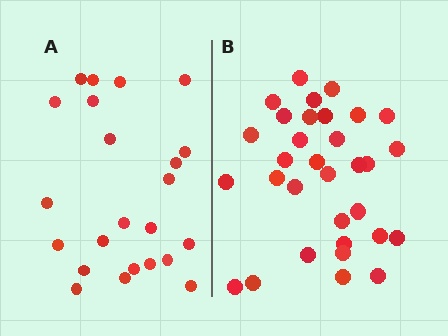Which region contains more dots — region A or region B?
Region B (the right region) has more dots.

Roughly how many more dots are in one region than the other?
Region B has roughly 8 or so more dots than region A.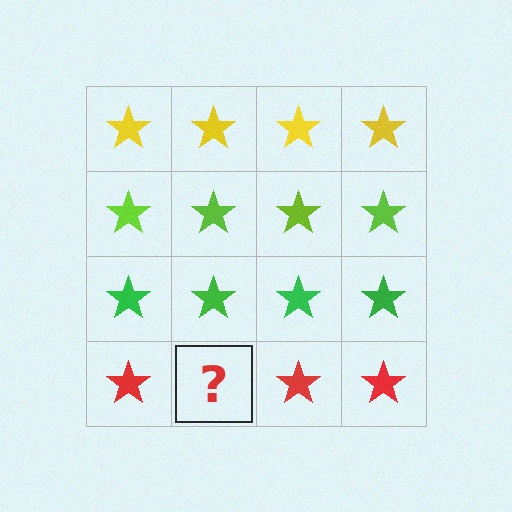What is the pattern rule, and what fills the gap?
The rule is that each row has a consistent color. The gap should be filled with a red star.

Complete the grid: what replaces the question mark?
The question mark should be replaced with a red star.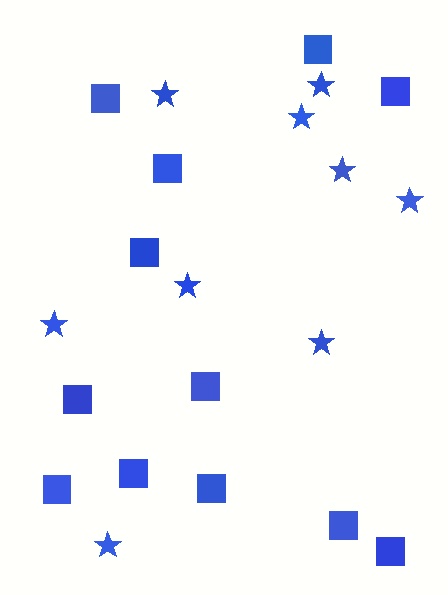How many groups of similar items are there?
There are 2 groups: one group of stars (9) and one group of squares (12).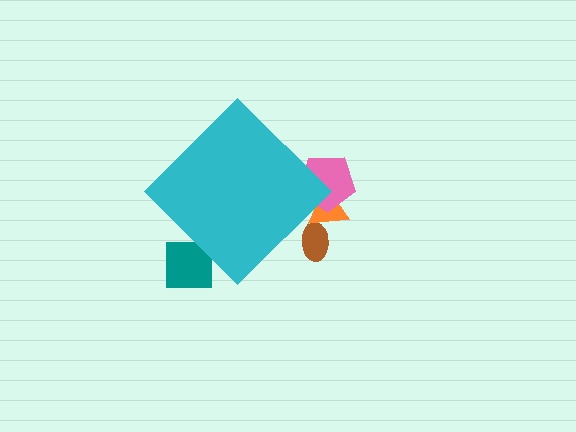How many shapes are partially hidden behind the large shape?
4 shapes are partially hidden.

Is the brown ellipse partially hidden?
Yes, the brown ellipse is partially hidden behind the cyan diamond.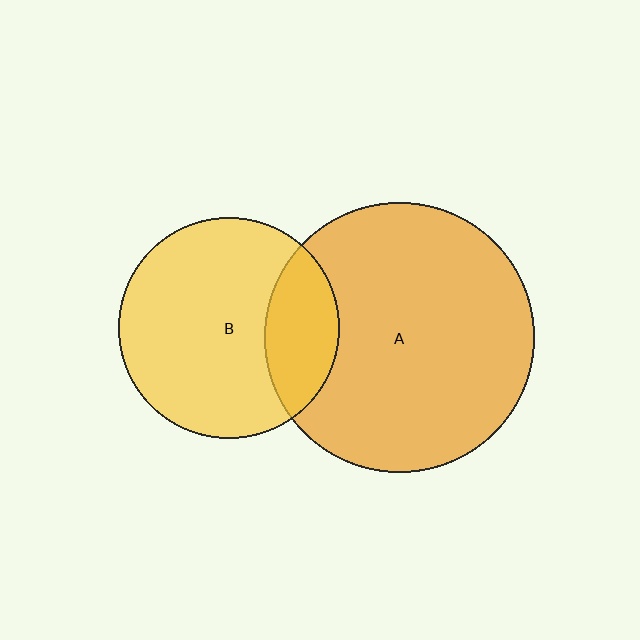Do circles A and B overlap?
Yes.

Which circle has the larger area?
Circle A (orange).